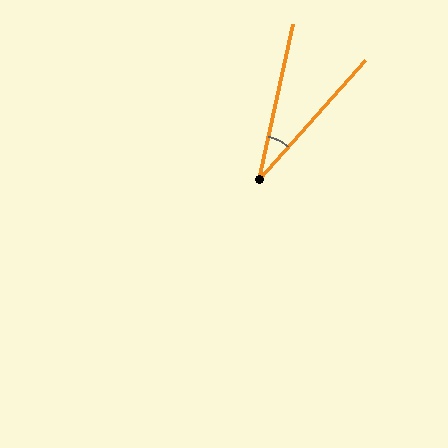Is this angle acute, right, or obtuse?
It is acute.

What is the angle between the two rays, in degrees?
Approximately 29 degrees.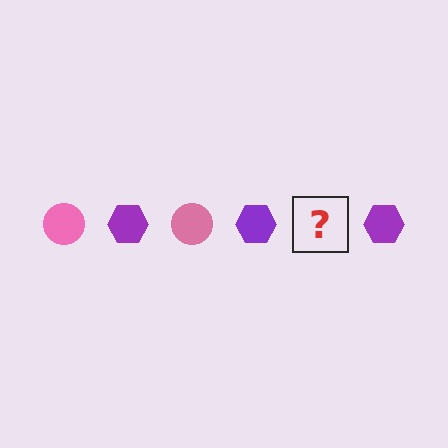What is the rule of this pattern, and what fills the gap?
The rule is that the pattern alternates between pink circle and purple hexagon. The gap should be filled with a pink circle.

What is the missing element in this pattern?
The missing element is a pink circle.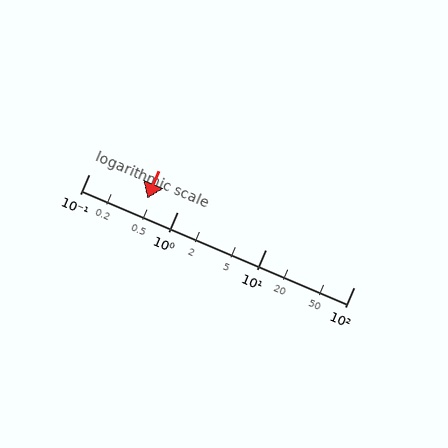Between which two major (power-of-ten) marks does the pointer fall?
The pointer is between 0.1 and 1.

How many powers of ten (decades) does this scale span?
The scale spans 3 decades, from 0.1 to 100.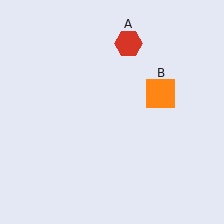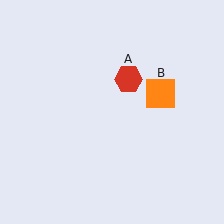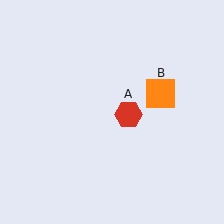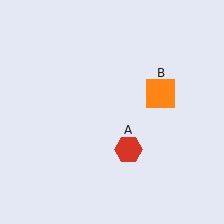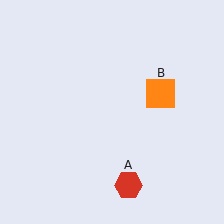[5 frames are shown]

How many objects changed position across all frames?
1 object changed position: red hexagon (object A).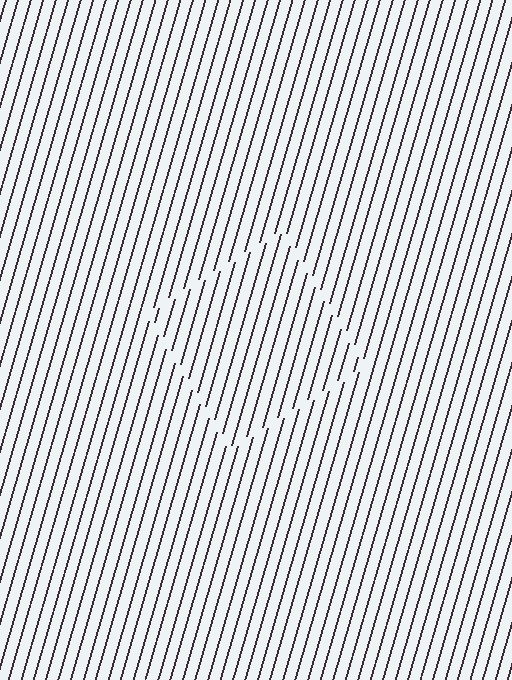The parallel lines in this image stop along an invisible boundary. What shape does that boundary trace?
An illusory square. The interior of the shape contains the same grating, shifted by half a period — the contour is defined by the phase discontinuity where line-ends from the inner and outer gratings abut.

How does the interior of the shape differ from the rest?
The interior of the shape contains the same grating, shifted by half a period — the contour is defined by the phase discontinuity where line-ends from the inner and outer gratings abut.